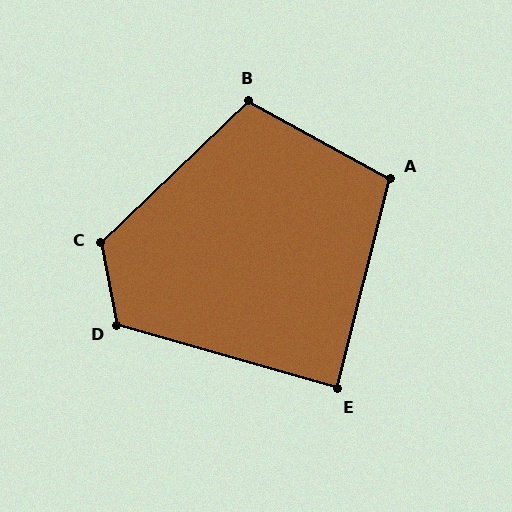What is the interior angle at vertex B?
Approximately 107 degrees (obtuse).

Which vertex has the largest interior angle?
C, at approximately 123 degrees.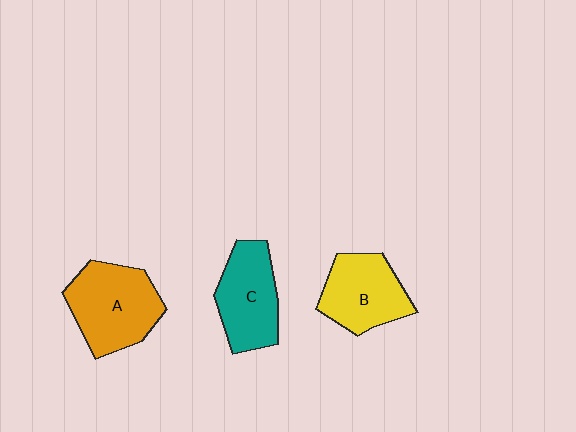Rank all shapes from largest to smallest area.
From largest to smallest: A (orange), C (teal), B (yellow).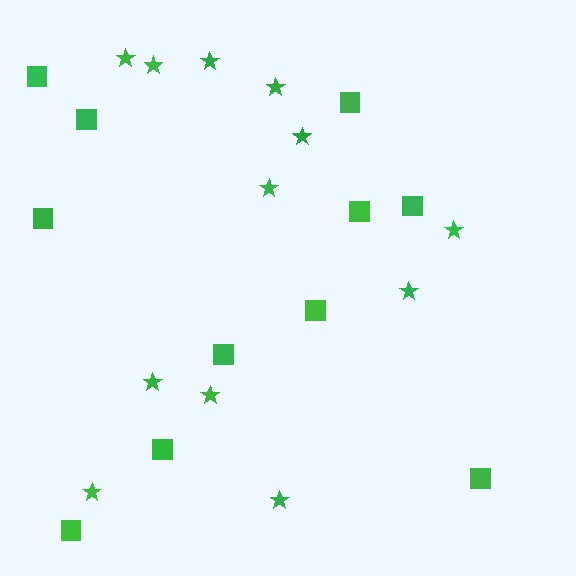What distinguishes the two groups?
There are 2 groups: one group of stars (12) and one group of squares (11).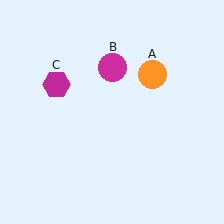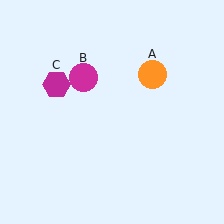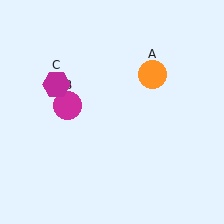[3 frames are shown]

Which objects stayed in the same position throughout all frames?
Orange circle (object A) and magenta hexagon (object C) remained stationary.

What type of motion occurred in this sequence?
The magenta circle (object B) rotated counterclockwise around the center of the scene.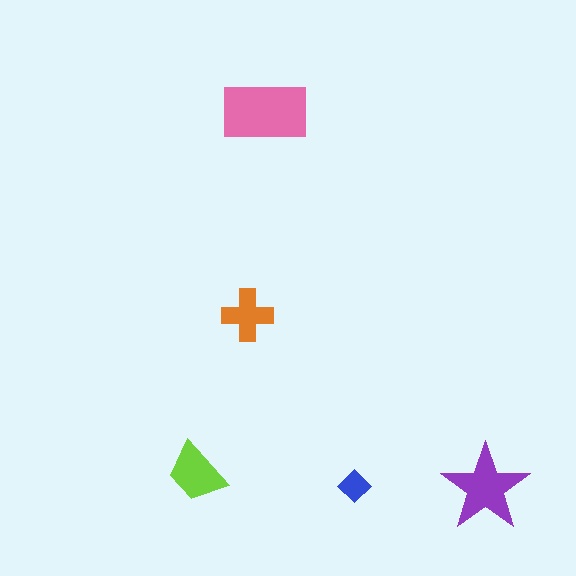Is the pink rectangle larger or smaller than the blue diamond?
Larger.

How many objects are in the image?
There are 5 objects in the image.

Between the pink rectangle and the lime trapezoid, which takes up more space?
The pink rectangle.